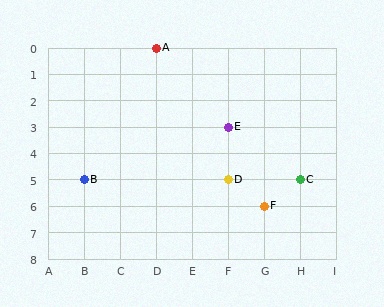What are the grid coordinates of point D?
Point D is at grid coordinates (F, 5).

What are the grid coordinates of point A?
Point A is at grid coordinates (D, 0).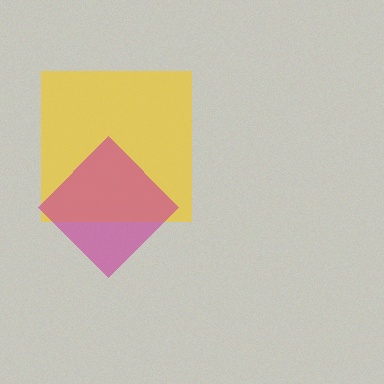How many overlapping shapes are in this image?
There are 2 overlapping shapes in the image.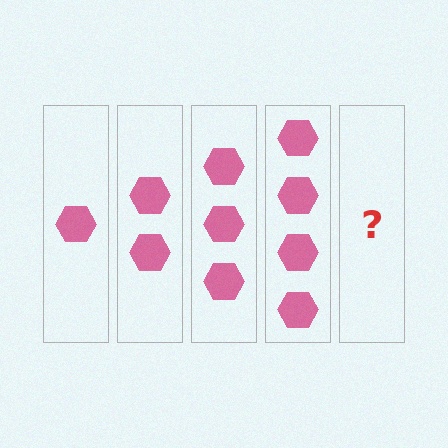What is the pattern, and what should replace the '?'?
The pattern is that each step adds one more hexagon. The '?' should be 5 hexagons.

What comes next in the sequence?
The next element should be 5 hexagons.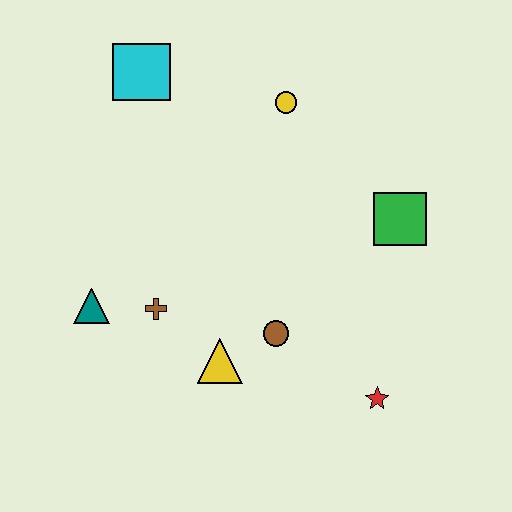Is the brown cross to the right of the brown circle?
No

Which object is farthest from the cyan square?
The red star is farthest from the cyan square.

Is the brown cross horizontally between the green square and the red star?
No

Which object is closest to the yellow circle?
The cyan square is closest to the yellow circle.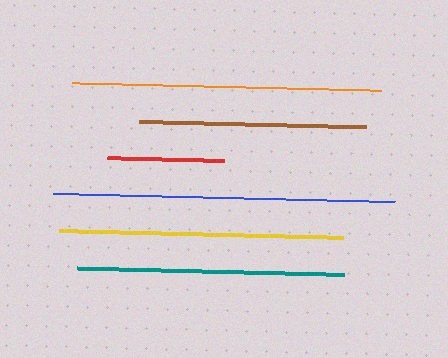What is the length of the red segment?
The red segment is approximately 116 pixels long.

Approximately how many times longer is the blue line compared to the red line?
The blue line is approximately 2.9 times the length of the red line.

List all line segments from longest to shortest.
From longest to shortest: blue, orange, yellow, teal, brown, red.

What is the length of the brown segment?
The brown segment is approximately 228 pixels long.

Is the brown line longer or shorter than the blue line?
The blue line is longer than the brown line.